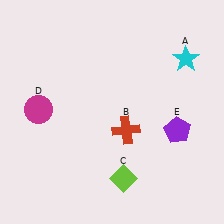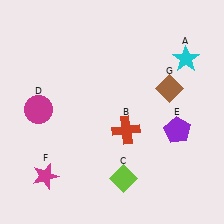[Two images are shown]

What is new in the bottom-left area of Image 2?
A magenta star (F) was added in the bottom-left area of Image 2.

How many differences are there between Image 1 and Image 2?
There are 2 differences between the two images.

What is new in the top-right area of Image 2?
A brown diamond (G) was added in the top-right area of Image 2.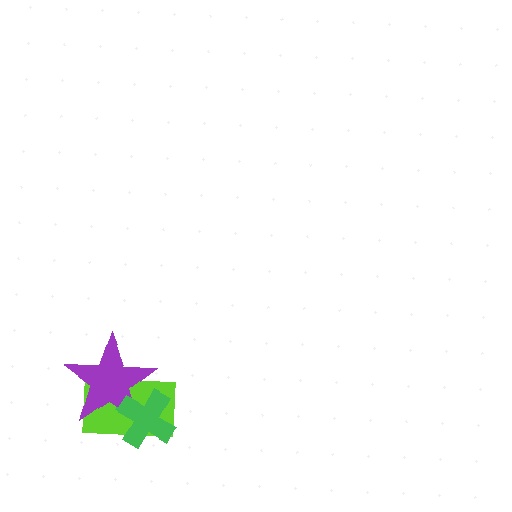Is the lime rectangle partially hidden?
Yes, it is partially covered by another shape.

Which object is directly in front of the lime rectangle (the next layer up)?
The purple star is directly in front of the lime rectangle.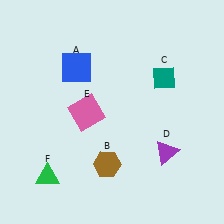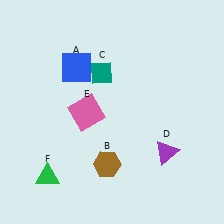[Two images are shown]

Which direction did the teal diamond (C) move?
The teal diamond (C) moved left.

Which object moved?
The teal diamond (C) moved left.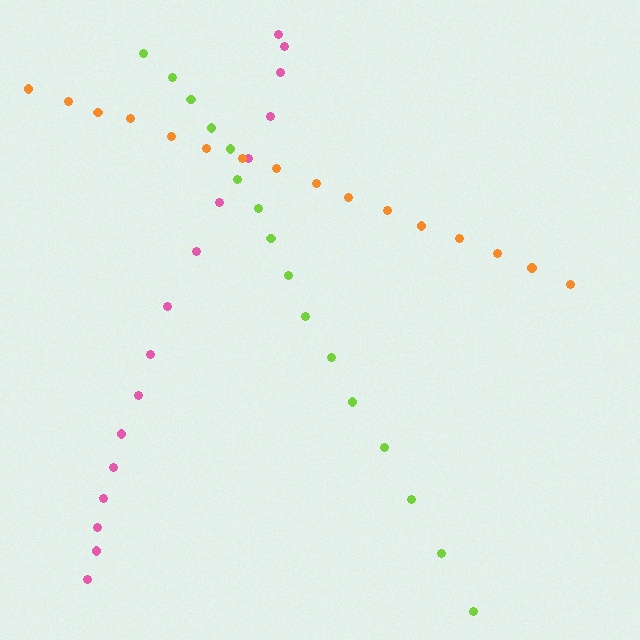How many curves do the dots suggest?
There are 3 distinct paths.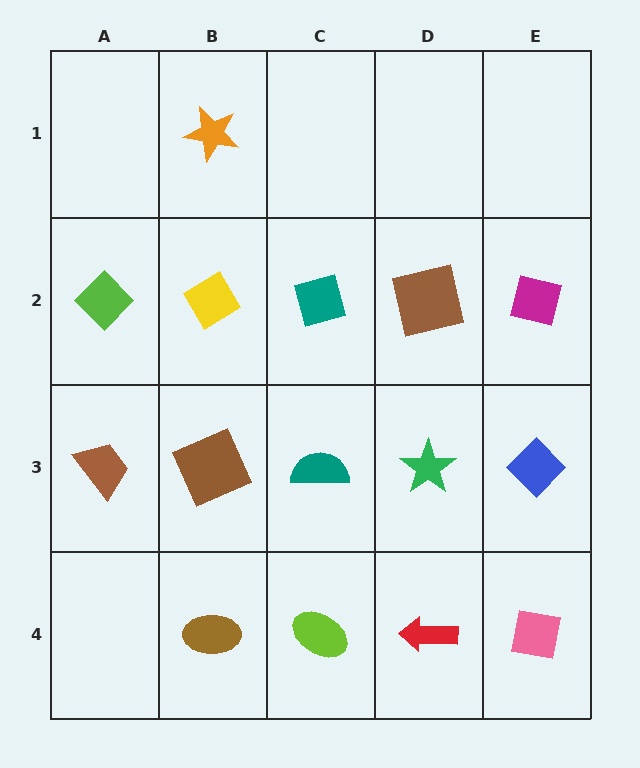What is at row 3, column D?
A green star.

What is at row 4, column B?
A brown ellipse.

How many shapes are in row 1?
1 shape.